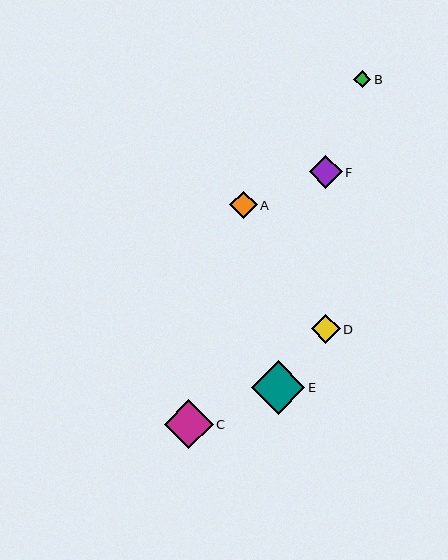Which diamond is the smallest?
Diamond B is the smallest with a size of approximately 17 pixels.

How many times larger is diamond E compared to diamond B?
Diamond E is approximately 3.1 times the size of diamond B.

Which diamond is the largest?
Diamond E is the largest with a size of approximately 53 pixels.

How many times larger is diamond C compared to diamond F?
Diamond C is approximately 1.5 times the size of diamond F.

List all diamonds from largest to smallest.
From largest to smallest: E, C, F, D, A, B.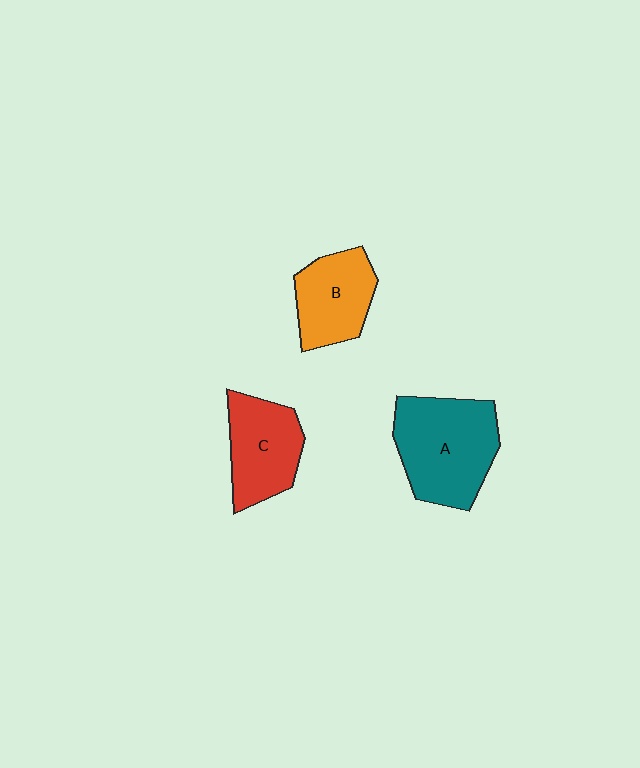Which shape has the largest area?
Shape A (teal).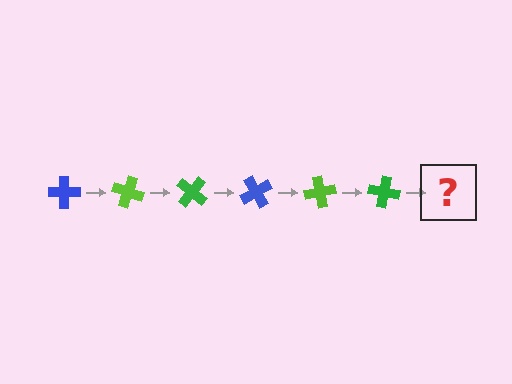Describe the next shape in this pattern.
It should be a blue cross, rotated 120 degrees from the start.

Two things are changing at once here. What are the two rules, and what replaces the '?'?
The two rules are that it rotates 20 degrees each step and the color cycles through blue, lime, and green. The '?' should be a blue cross, rotated 120 degrees from the start.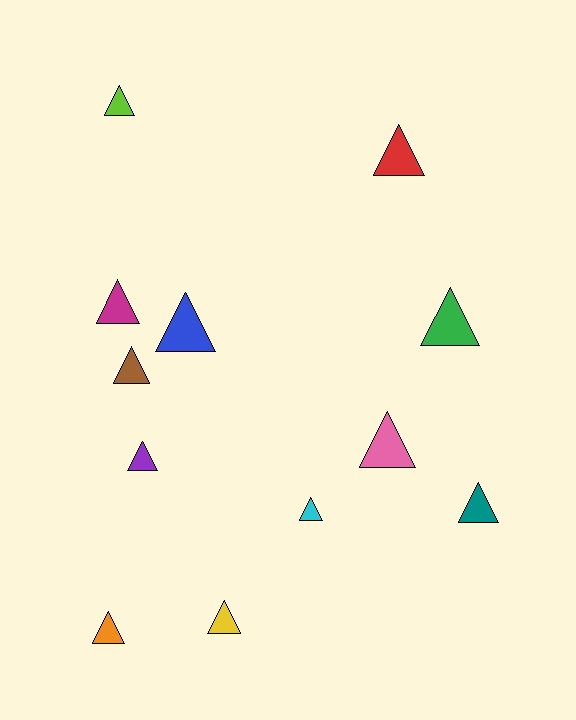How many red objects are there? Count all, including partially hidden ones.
There is 1 red object.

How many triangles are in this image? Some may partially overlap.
There are 12 triangles.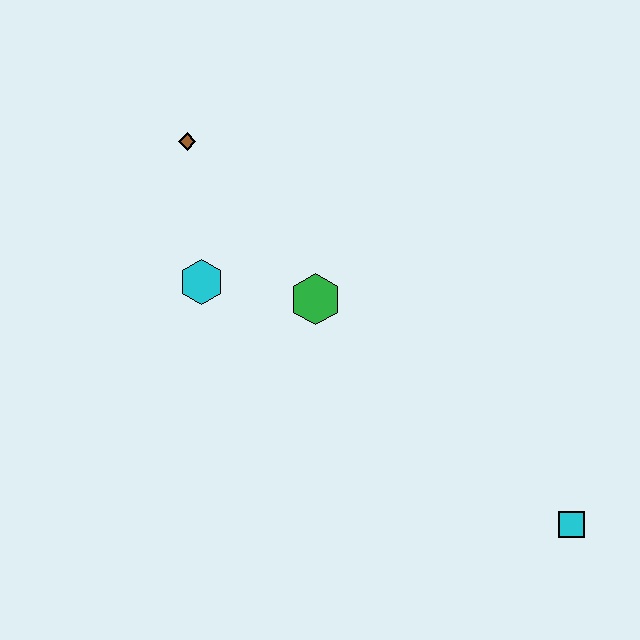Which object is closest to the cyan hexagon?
The green hexagon is closest to the cyan hexagon.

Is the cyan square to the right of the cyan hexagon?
Yes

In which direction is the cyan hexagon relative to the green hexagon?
The cyan hexagon is to the left of the green hexagon.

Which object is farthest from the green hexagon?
The cyan square is farthest from the green hexagon.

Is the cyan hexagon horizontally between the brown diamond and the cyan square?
Yes